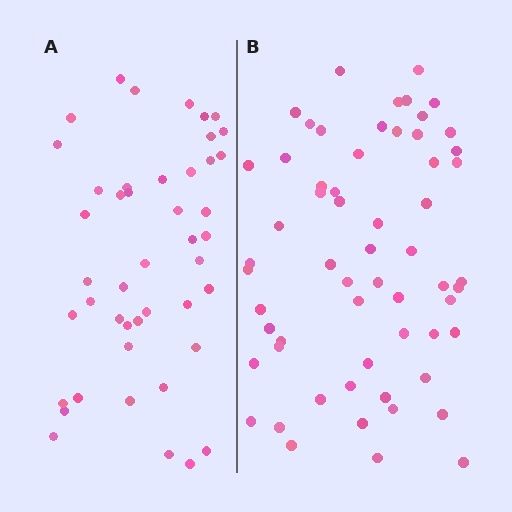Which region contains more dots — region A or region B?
Region B (the right region) has more dots.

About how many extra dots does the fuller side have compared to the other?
Region B has approximately 15 more dots than region A.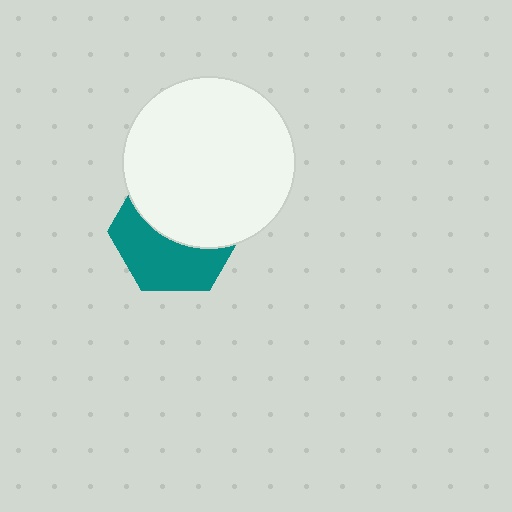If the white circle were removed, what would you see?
You would see the complete teal hexagon.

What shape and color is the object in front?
The object in front is a white circle.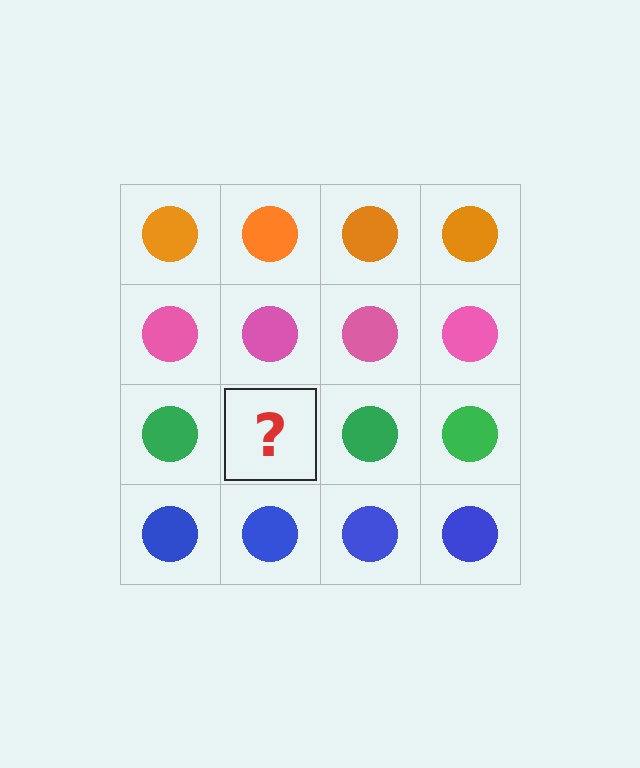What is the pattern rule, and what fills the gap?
The rule is that each row has a consistent color. The gap should be filled with a green circle.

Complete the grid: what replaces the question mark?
The question mark should be replaced with a green circle.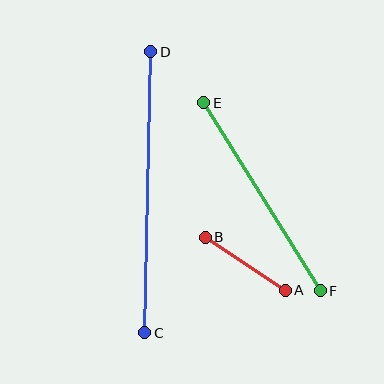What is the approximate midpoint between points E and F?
The midpoint is at approximately (262, 197) pixels.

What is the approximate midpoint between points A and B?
The midpoint is at approximately (245, 264) pixels.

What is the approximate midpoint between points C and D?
The midpoint is at approximately (148, 192) pixels.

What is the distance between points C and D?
The distance is approximately 281 pixels.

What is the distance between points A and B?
The distance is approximately 96 pixels.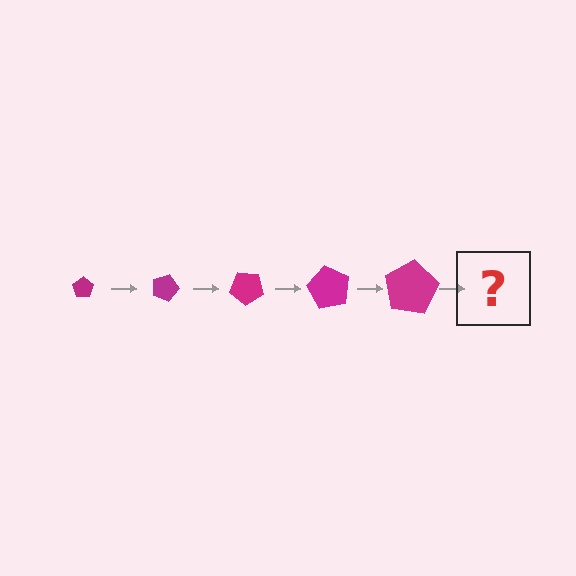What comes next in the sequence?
The next element should be a pentagon, larger than the previous one and rotated 100 degrees from the start.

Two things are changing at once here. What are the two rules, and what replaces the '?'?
The two rules are that the pentagon grows larger each step and it rotates 20 degrees each step. The '?' should be a pentagon, larger than the previous one and rotated 100 degrees from the start.